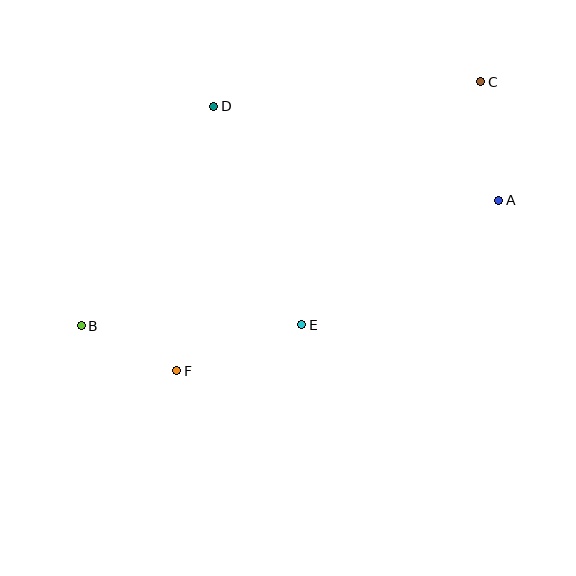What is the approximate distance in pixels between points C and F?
The distance between C and F is approximately 420 pixels.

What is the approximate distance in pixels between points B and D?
The distance between B and D is approximately 256 pixels.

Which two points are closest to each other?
Points B and F are closest to each other.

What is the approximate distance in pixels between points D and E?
The distance between D and E is approximately 235 pixels.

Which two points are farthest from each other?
Points B and C are farthest from each other.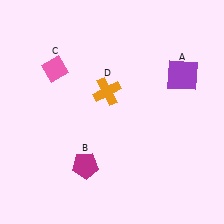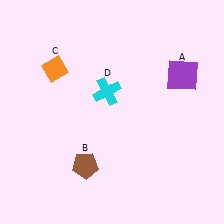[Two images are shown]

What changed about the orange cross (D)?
In Image 1, D is orange. In Image 2, it changed to cyan.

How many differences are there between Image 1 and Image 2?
There are 3 differences between the two images.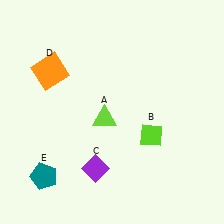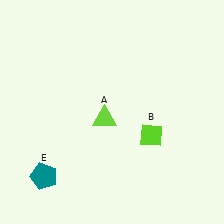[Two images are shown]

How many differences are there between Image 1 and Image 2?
There are 2 differences between the two images.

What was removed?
The purple diamond (C), the orange square (D) were removed in Image 2.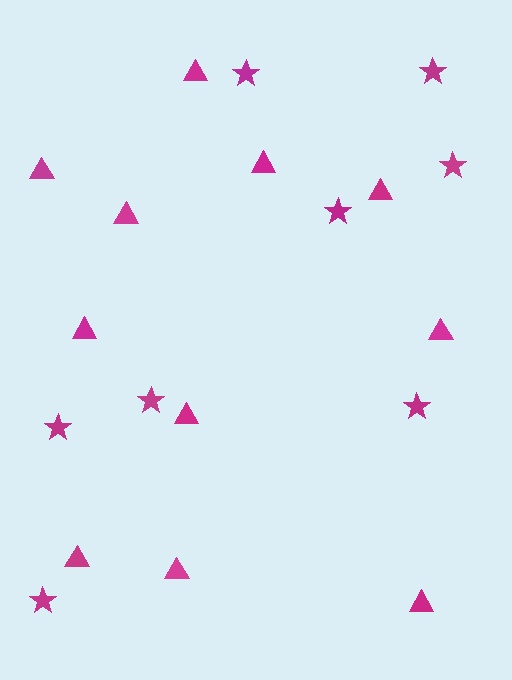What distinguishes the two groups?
There are 2 groups: one group of stars (8) and one group of triangles (11).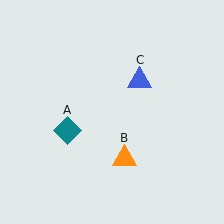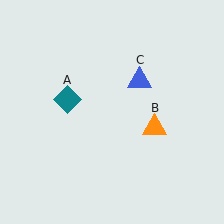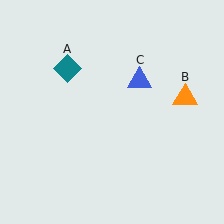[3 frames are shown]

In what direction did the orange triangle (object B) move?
The orange triangle (object B) moved up and to the right.